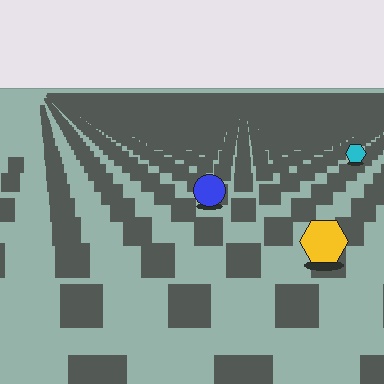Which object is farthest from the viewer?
The cyan hexagon is farthest from the viewer. It appears smaller and the ground texture around it is denser.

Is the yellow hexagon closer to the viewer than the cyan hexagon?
Yes. The yellow hexagon is closer — you can tell from the texture gradient: the ground texture is coarser near it.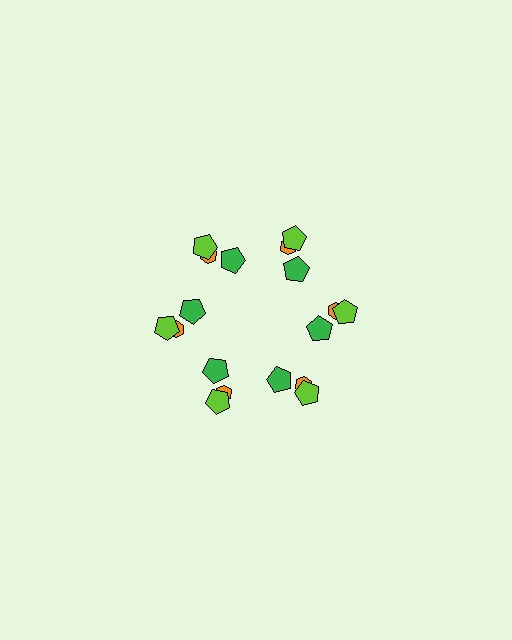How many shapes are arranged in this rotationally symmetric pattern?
There are 18 shapes, arranged in 6 groups of 3.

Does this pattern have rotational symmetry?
Yes, this pattern has 6-fold rotational symmetry. It looks the same after rotating 60 degrees around the center.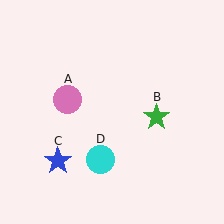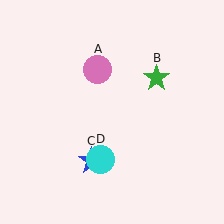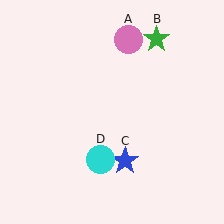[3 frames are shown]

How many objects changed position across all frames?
3 objects changed position: pink circle (object A), green star (object B), blue star (object C).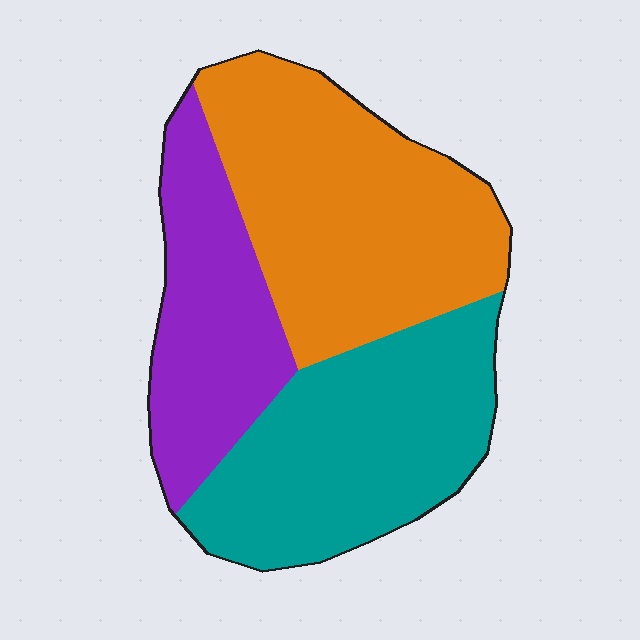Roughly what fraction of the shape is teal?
Teal takes up about one third (1/3) of the shape.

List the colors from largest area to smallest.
From largest to smallest: orange, teal, purple.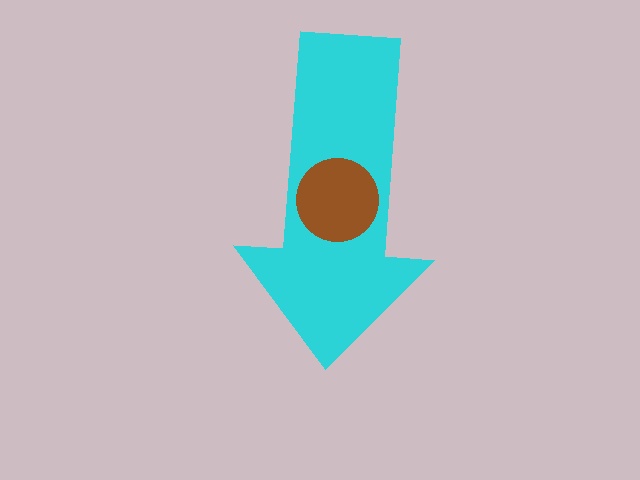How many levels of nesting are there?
2.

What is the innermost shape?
The brown circle.